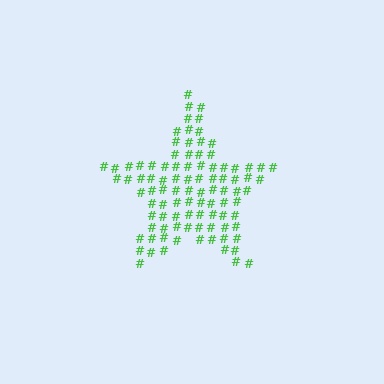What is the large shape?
The large shape is a star.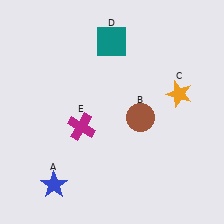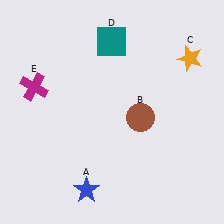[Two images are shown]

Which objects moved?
The objects that moved are: the blue star (A), the orange star (C), the magenta cross (E).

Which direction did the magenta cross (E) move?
The magenta cross (E) moved left.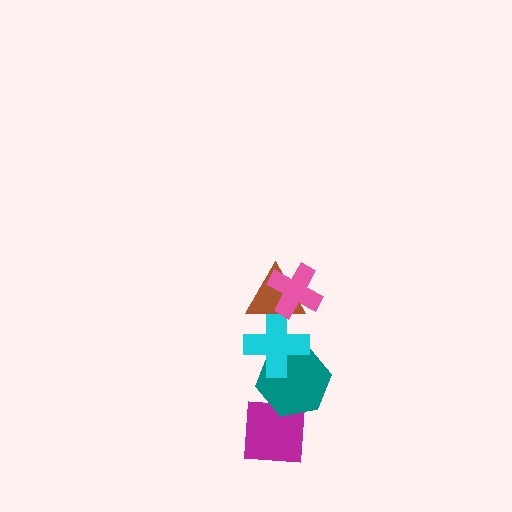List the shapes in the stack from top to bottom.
From top to bottom: the pink cross, the brown triangle, the cyan cross, the teal hexagon, the magenta square.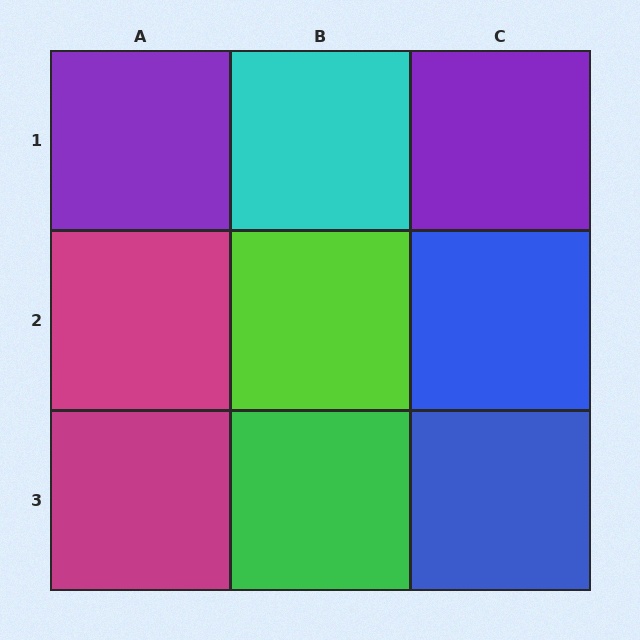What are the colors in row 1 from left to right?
Purple, cyan, purple.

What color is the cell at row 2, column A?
Magenta.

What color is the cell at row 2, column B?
Lime.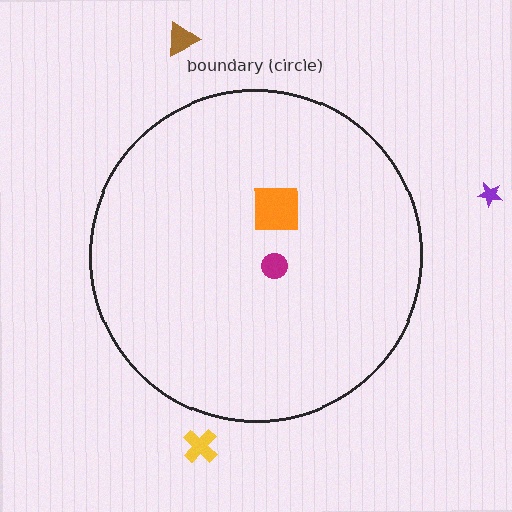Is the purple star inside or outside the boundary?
Outside.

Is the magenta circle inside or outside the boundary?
Inside.